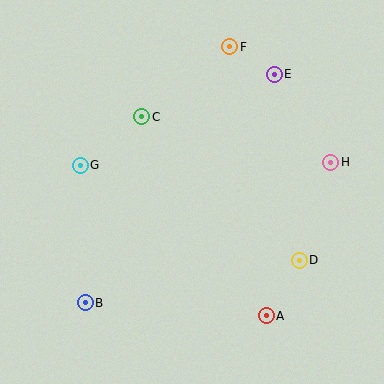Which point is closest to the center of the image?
Point C at (142, 117) is closest to the center.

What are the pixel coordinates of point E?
Point E is at (274, 74).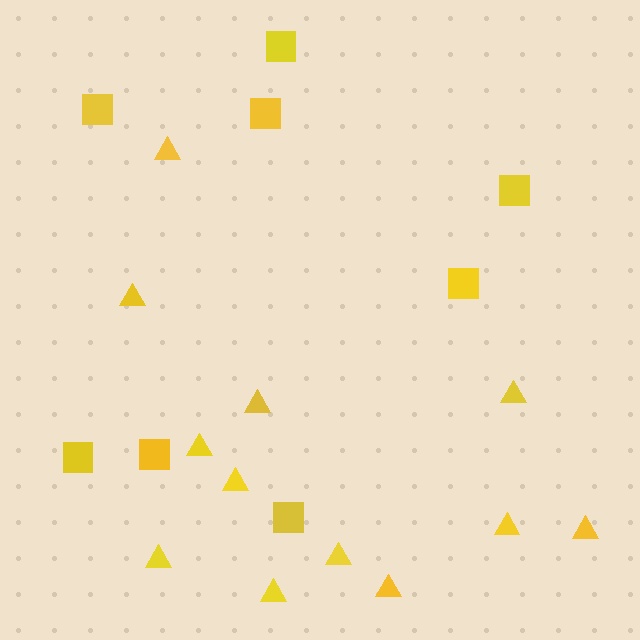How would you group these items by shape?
There are 2 groups: one group of triangles (12) and one group of squares (8).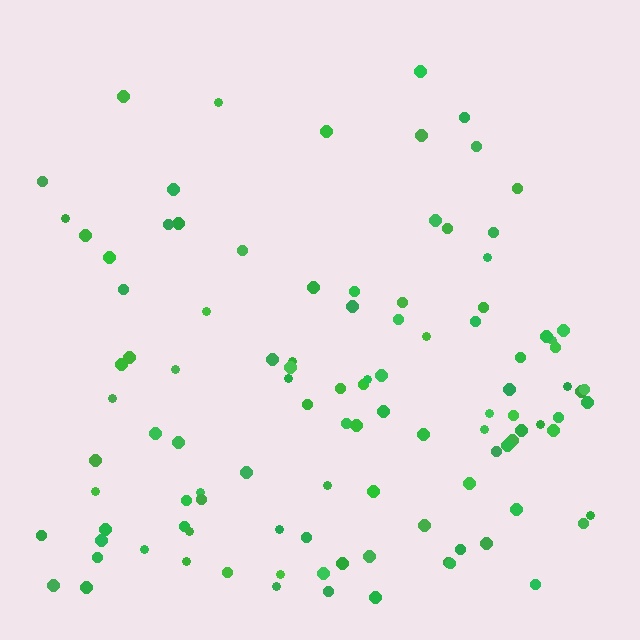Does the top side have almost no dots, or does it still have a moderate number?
Still a moderate number, just noticeably fewer than the bottom.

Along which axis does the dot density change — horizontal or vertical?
Vertical.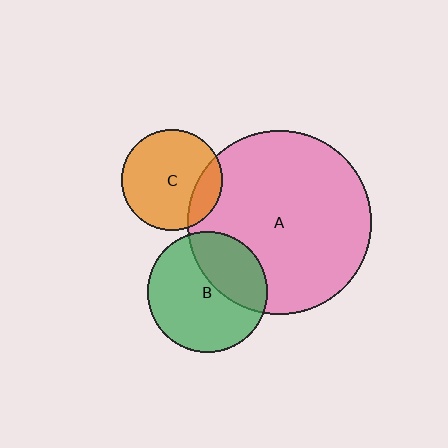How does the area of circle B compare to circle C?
Approximately 1.4 times.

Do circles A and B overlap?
Yes.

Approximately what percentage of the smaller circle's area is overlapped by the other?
Approximately 35%.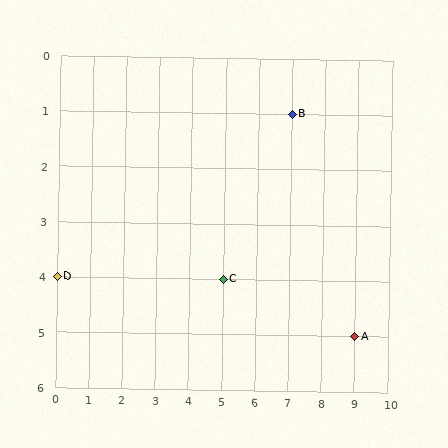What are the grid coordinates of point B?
Point B is at grid coordinates (7, 1).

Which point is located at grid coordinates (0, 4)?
Point D is at (0, 4).